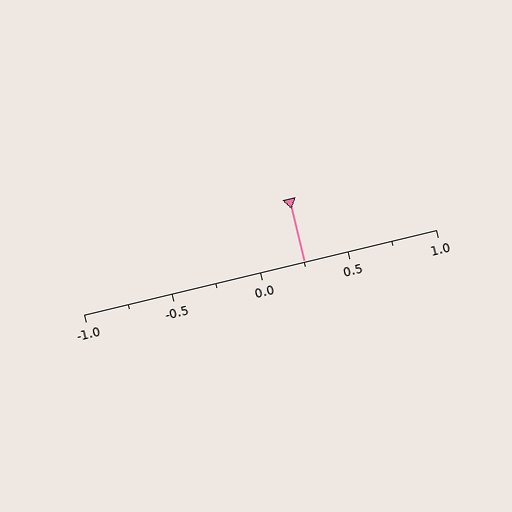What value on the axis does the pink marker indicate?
The marker indicates approximately 0.25.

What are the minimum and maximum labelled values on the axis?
The axis runs from -1.0 to 1.0.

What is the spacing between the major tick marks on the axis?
The major ticks are spaced 0.5 apart.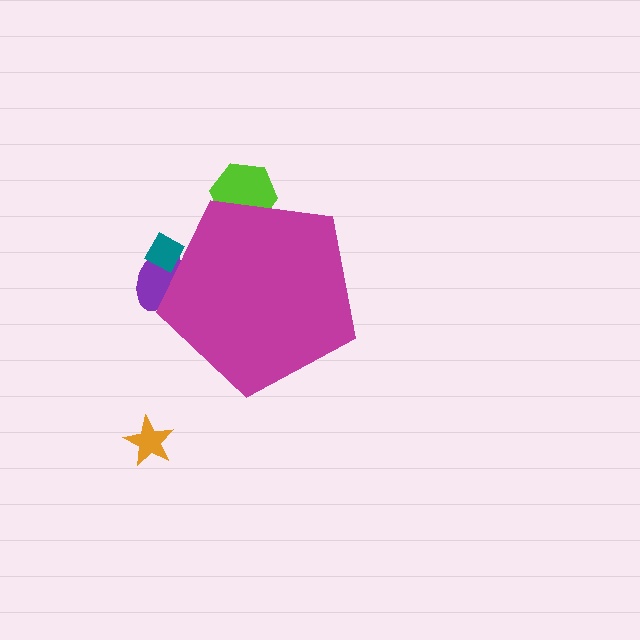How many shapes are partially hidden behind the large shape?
3 shapes are partially hidden.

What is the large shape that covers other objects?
A magenta pentagon.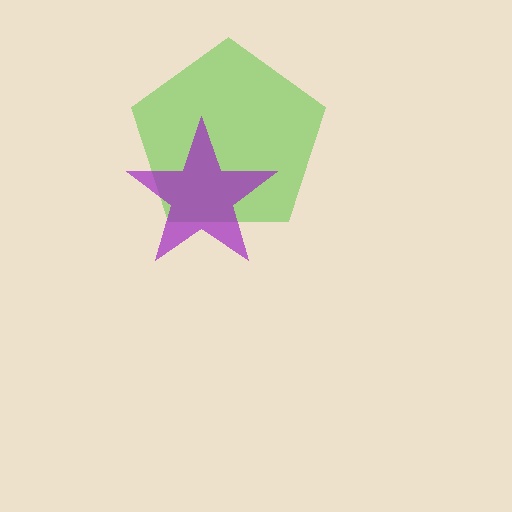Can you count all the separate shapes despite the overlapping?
Yes, there are 2 separate shapes.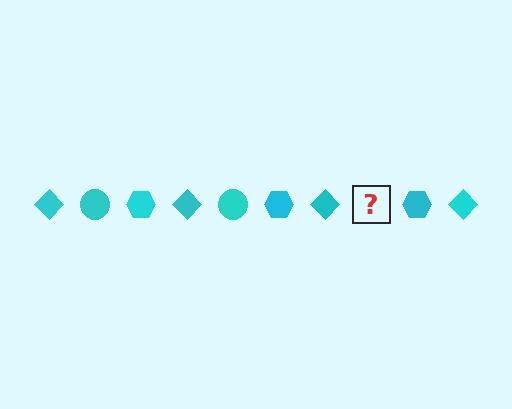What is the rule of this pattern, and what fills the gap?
The rule is that the pattern cycles through diamond, circle, hexagon shapes in cyan. The gap should be filled with a cyan circle.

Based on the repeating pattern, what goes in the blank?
The blank should be a cyan circle.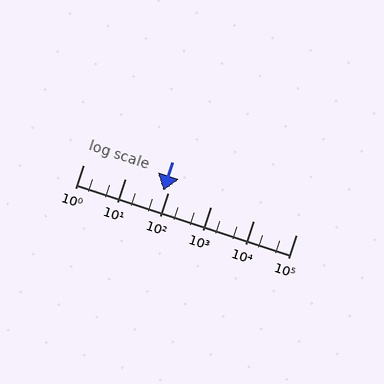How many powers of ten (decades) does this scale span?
The scale spans 5 decades, from 1 to 100000.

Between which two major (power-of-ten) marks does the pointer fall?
The pointer is between 10 and 100.